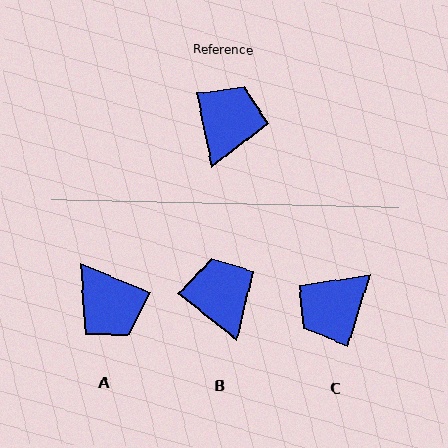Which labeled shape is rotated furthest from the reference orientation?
C, about 151 degrees away.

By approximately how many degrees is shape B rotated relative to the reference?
Approximately 39 degrees counter-clockwise.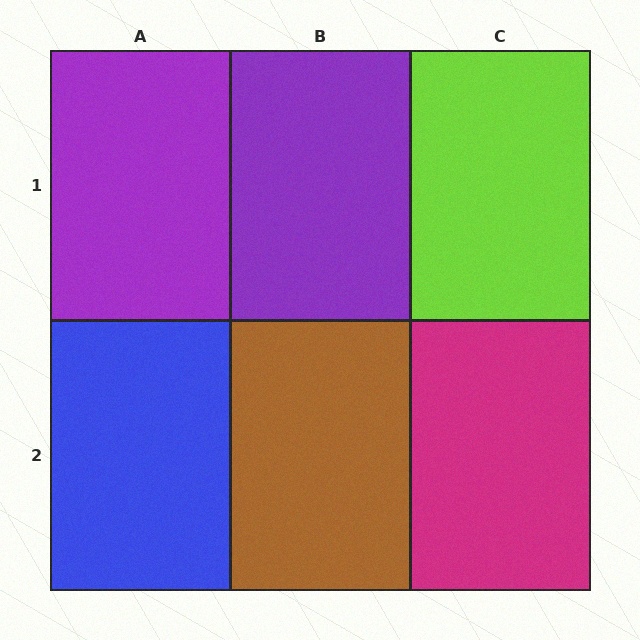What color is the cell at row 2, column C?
Magenta.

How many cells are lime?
1 cell is lime.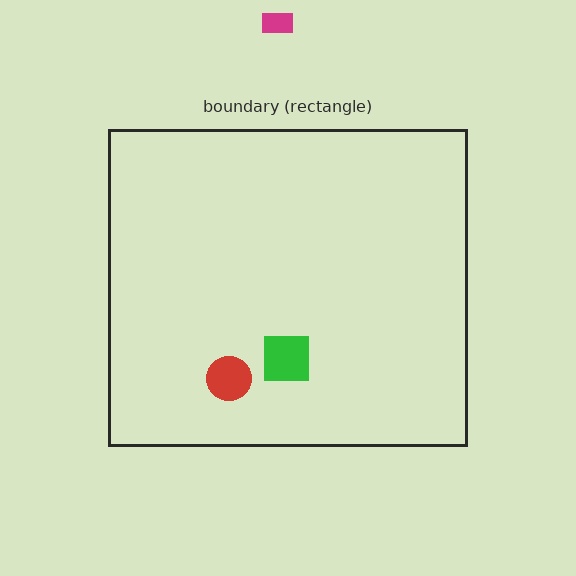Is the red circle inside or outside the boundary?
Inside.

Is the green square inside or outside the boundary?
Inside.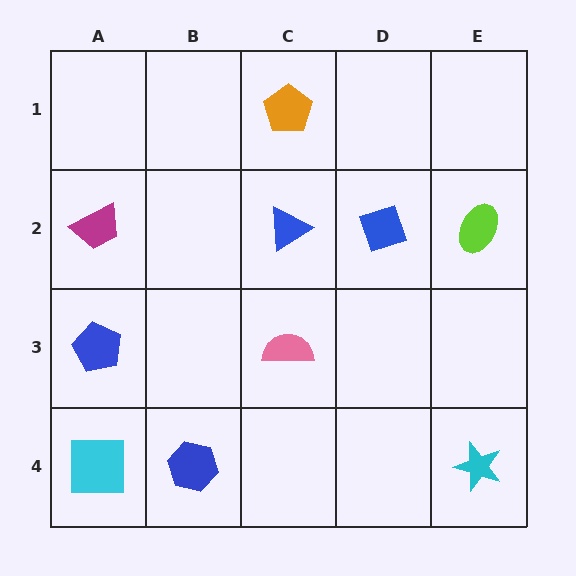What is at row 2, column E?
A lime ellipse.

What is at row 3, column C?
A pink semicircle.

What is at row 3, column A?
A blue pentagon.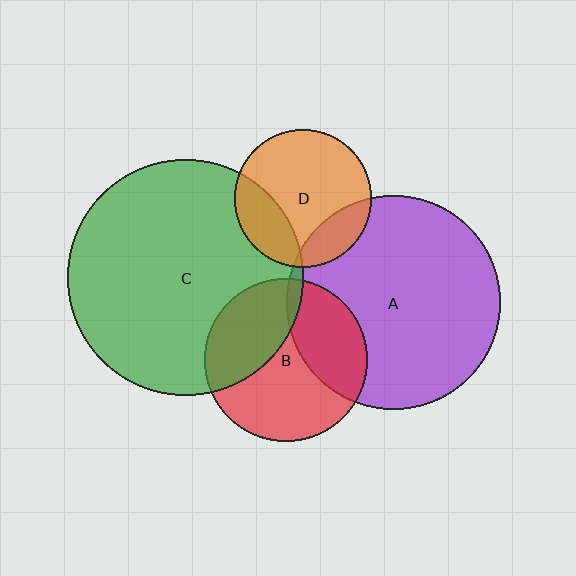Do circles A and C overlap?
Yes.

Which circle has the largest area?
Circle C (green).